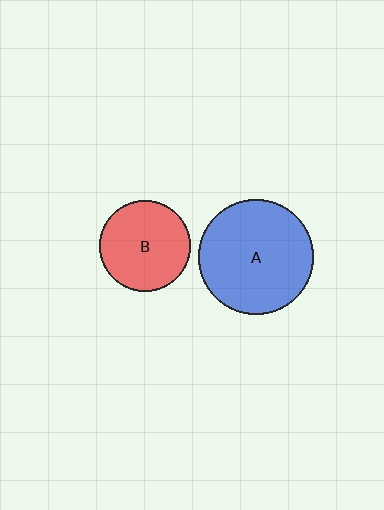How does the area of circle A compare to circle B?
Approximately 1.6 times.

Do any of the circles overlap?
No, none of the circles overlap.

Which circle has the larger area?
Circle A (blue).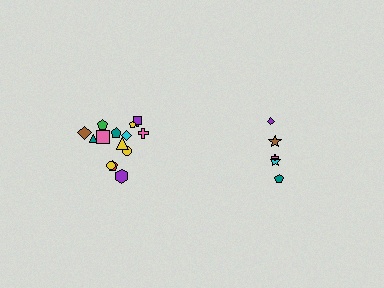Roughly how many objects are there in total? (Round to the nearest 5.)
Roughly 20 objects in total.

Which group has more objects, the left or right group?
The left group.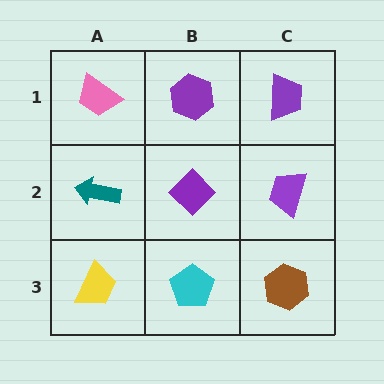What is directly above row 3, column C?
A purple trapezoid.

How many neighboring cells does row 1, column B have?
3.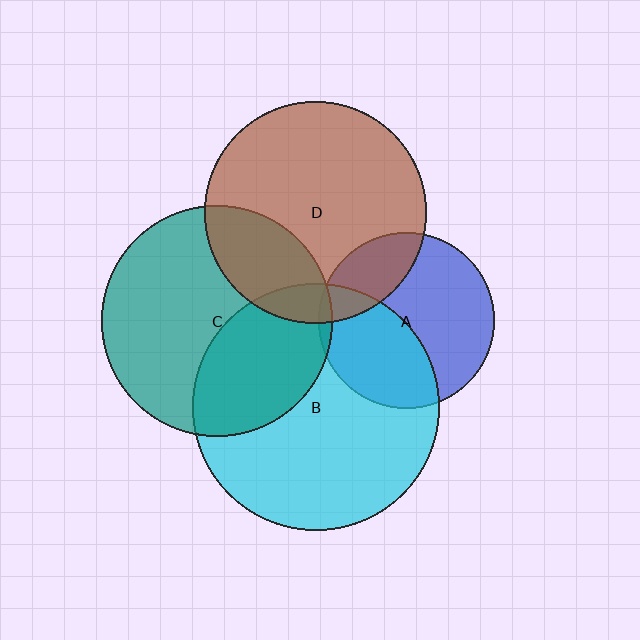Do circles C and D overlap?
Yes.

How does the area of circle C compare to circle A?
Approximately 1.7 times.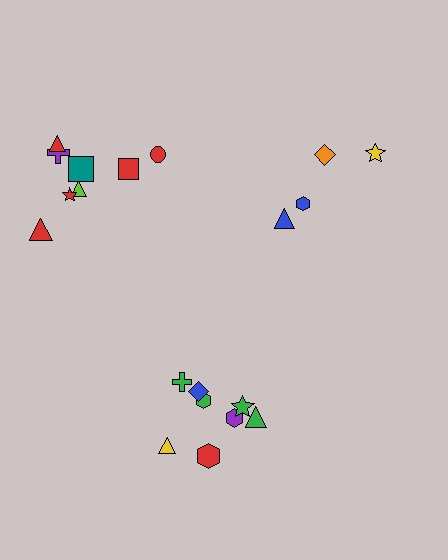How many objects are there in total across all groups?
There are 20 objects.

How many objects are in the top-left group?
There are 8 objects.